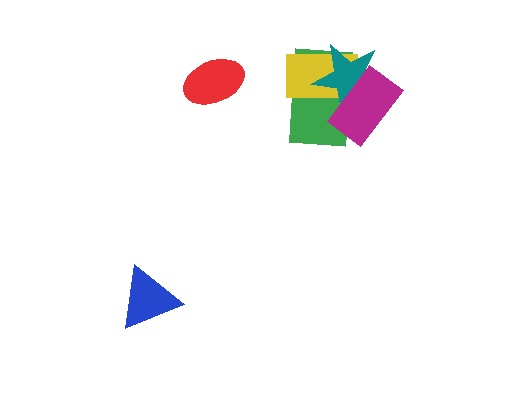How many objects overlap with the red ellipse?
0 objects overlap with the red ellipse.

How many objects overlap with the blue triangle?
0 objects overlap with the blue triangle.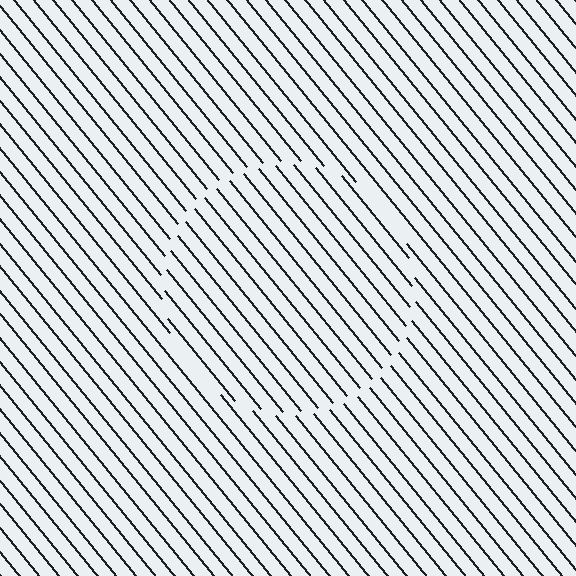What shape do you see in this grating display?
An illusory circle. The interior of the shape contains the same grating, shifted by half a period — the contour is defined by the phase discontinuity where line-ends from the inner and outer gratings abut.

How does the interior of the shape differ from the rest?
The interior of the shape contains the same grating, shifted by half a period — the contour is defined by the phase discontinuity where line-ends from the inner and outer gratings abut.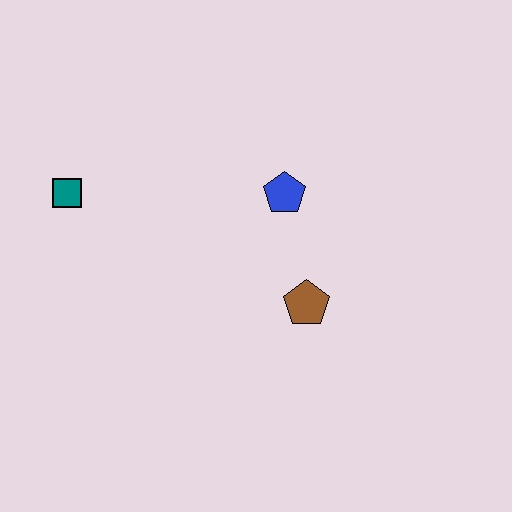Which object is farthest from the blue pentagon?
The teal square is farthest from the blue pentagon.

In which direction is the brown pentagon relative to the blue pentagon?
The brown pentagon is below the blue pentagon.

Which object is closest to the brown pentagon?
The blue pentagon is closest to the brown pentagon.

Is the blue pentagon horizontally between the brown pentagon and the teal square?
Yes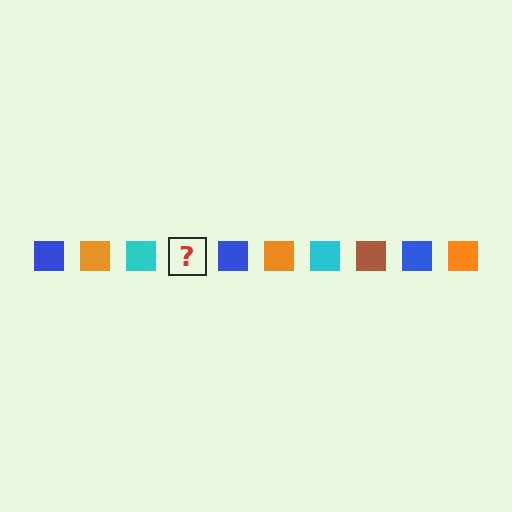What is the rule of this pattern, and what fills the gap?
The rule is that the pattern cycles through blue, orange, cyan, brown squares. The gap should be filled with a brown square.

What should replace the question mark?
The question mark should be replaced with a brown square.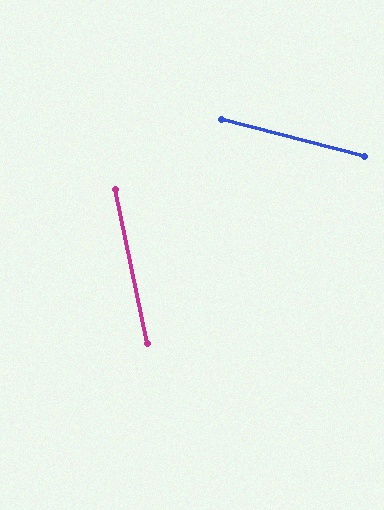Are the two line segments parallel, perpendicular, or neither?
Neither parallel nor perpendicular — they differ by about 64°.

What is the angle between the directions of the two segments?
Approximately 64 degrees.